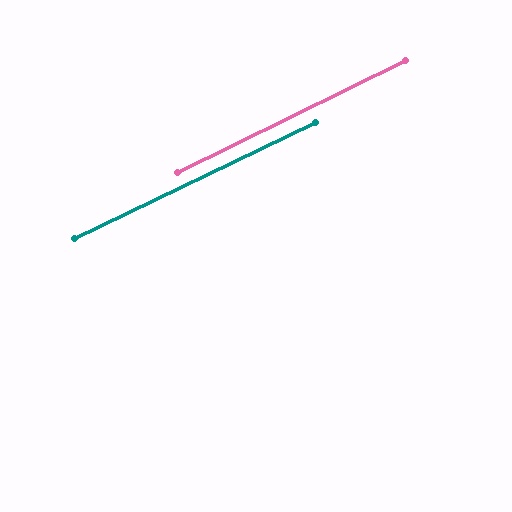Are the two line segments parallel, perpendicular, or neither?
Parallel — their directions differ by only 0.6°.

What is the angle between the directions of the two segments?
Approximately 1 degree.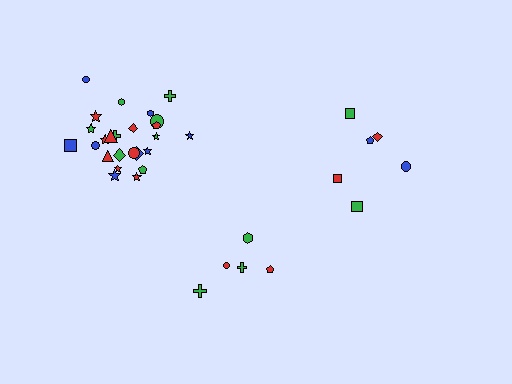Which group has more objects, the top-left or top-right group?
The top-left group.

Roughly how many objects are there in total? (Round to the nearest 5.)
Roughly 35 objects in total.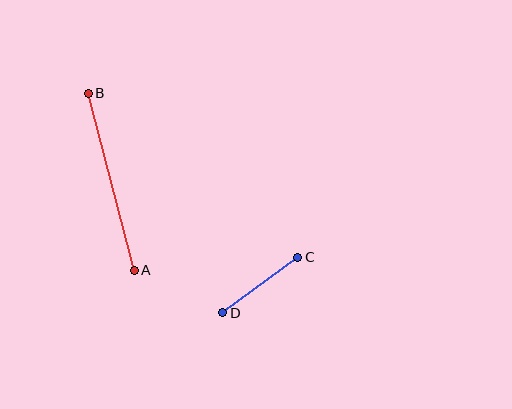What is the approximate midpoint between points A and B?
The midpoint is at approximately (111, 182) pixels.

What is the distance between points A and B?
The distance is approximately 183 pixels.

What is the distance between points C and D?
The distance is approximately 93 pixels.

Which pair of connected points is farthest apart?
Points A and B are farthest apart.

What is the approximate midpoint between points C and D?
The midpoint is at approximately (260, 285) pixels.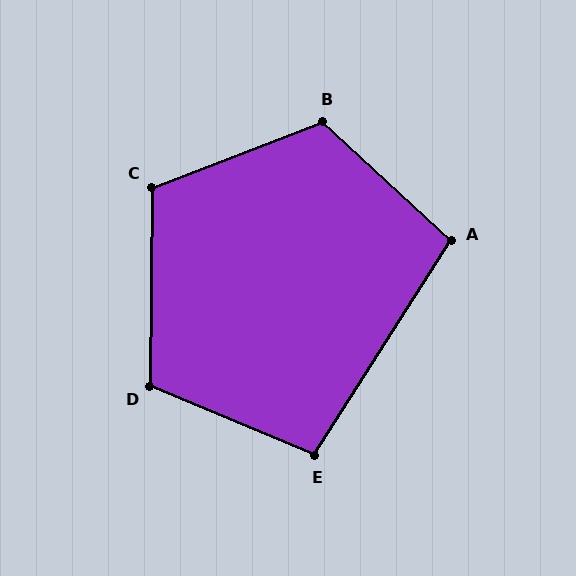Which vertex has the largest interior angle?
B, at approximately 116 degrees.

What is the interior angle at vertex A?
Approximately 100 degrees (obtuse).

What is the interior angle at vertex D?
Approximately 112 degrees (obtuse).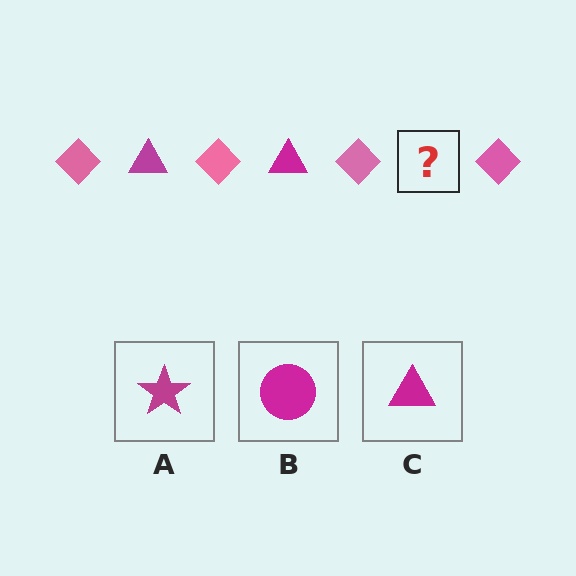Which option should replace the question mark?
Option C.